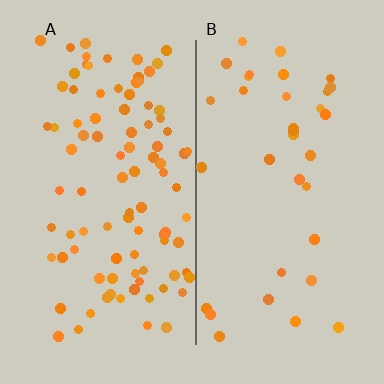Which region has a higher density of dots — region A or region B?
A (the left).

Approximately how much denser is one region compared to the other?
Approximately 2.6× — region A over region B.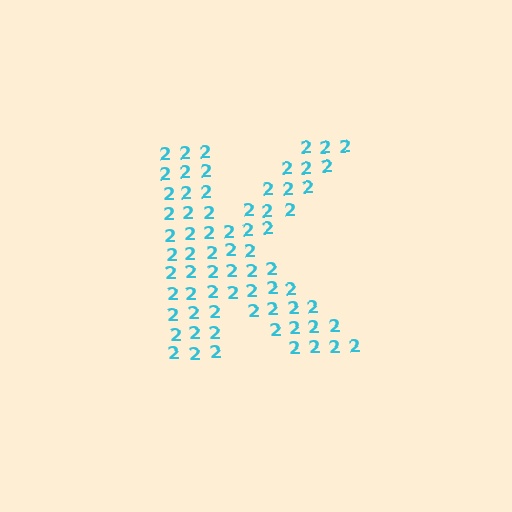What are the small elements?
The small elements are digit 2's.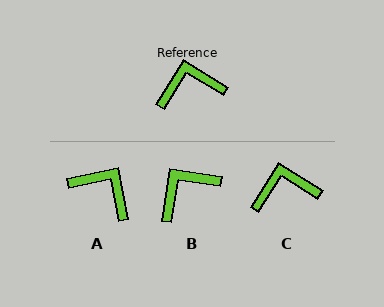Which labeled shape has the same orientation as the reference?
C.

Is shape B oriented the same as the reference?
No, it is off by about 23 degrees.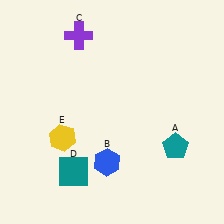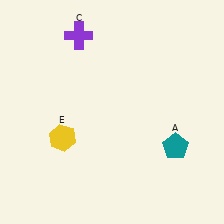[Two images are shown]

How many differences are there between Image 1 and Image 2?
There are 2 differences between the two images.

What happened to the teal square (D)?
The teal square (D) was removed in Image 2. It was in the bottom-left area of Image 1.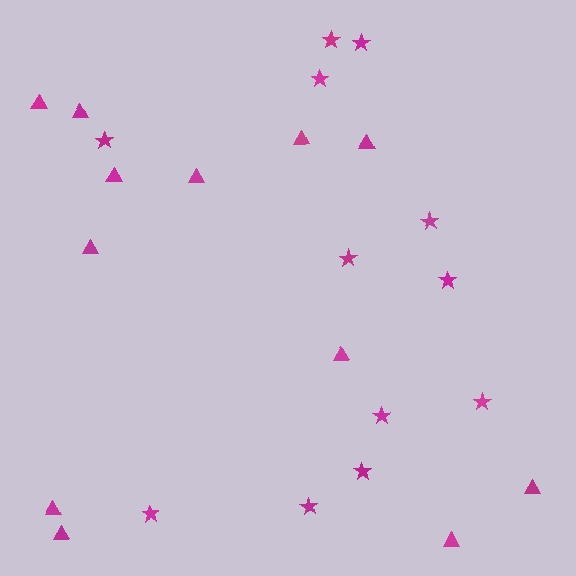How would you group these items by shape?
There are 2 groups: one group of triangles (12) and one group of stars (12).